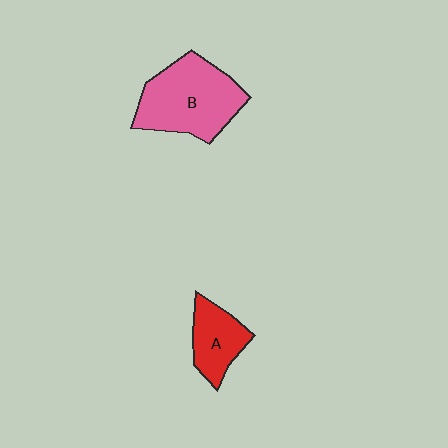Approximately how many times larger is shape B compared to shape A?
Approximately 1.9 times.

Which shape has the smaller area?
Shape A (red).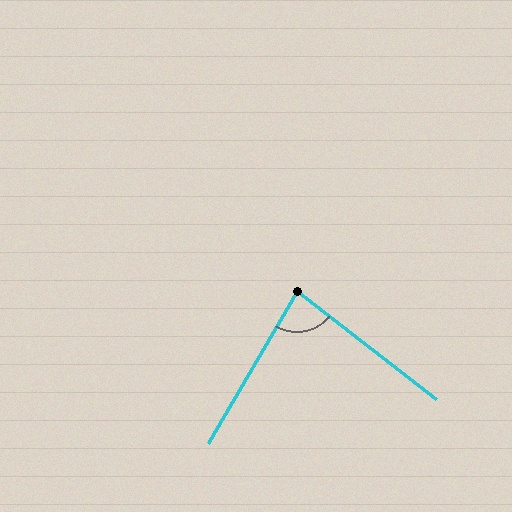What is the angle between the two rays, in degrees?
Approximately 83 degrees.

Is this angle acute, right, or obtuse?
It is acute.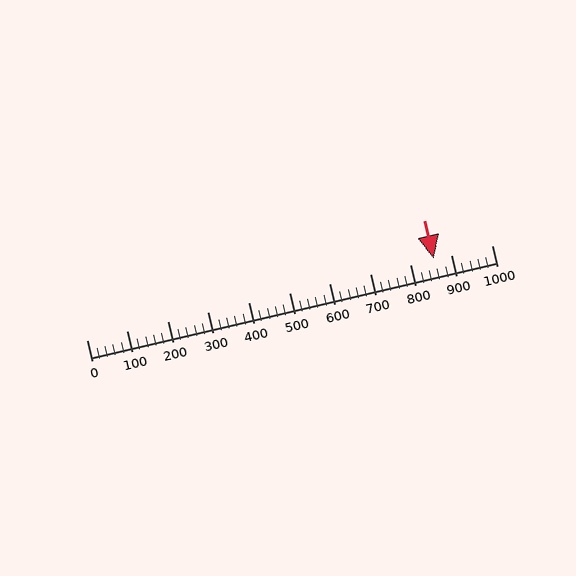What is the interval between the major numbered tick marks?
The major tick marks are spaced 100 units apart.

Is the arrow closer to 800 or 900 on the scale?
The arrow is closer to 900.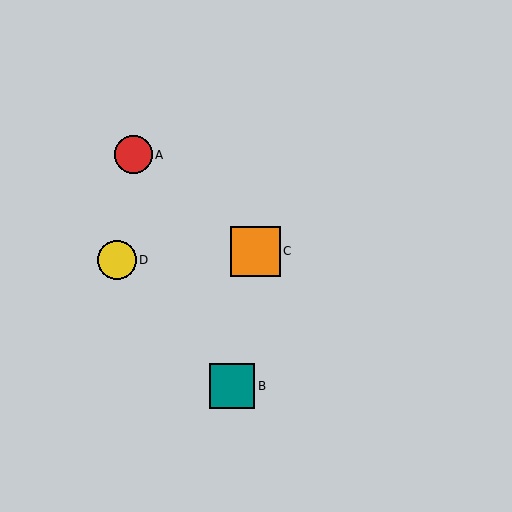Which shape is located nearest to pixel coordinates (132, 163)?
The red circle (labeled A) at (133, 155) is nearest to that location.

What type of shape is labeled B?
Shape B is a teal square.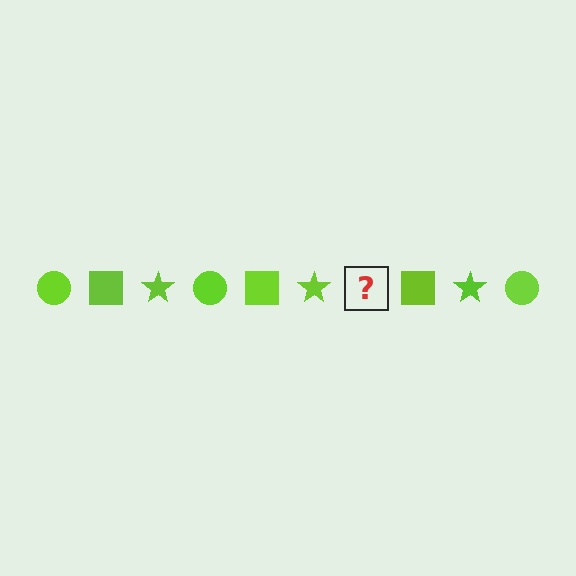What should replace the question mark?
The question mark should be replaced with a lime circle.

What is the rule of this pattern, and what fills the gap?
The rule is that the pattern cycles through circle, square, star shapes in lime. The gap should be filled with a lime circle.